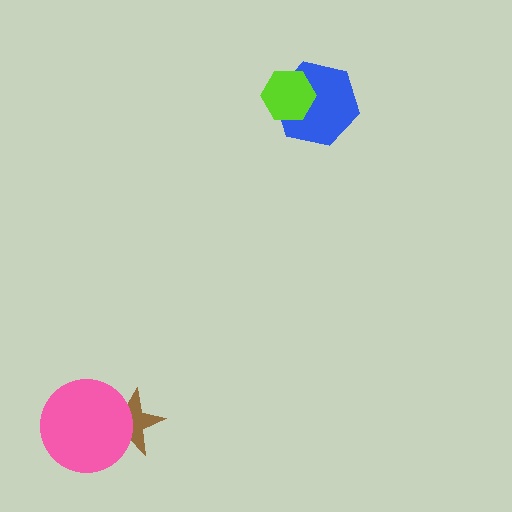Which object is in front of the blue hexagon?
The lime hexagon is in front of the blue hexagon.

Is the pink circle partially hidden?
No, no other shape covers it.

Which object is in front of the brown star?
The pink circle is in front of the brown star.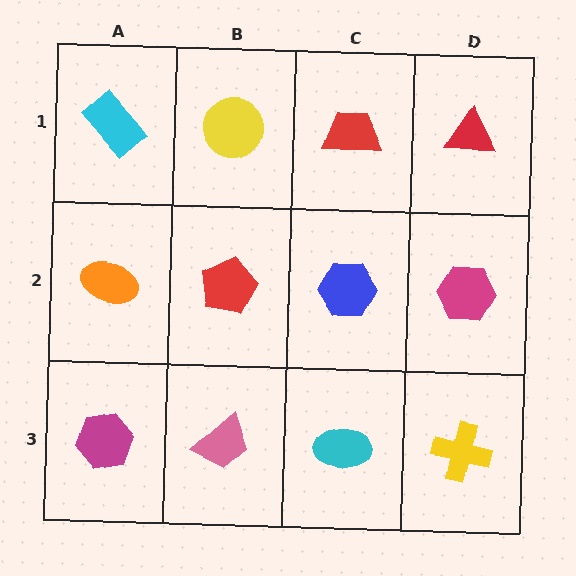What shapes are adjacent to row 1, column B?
A red pentagon (row 2, column B), a cyan rectangle (row 1, column A), a red trapezoid (row 1, column C).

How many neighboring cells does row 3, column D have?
2.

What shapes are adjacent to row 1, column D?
A magenta hexagon (row 2, column D), a red trapezoid (row 1, column C).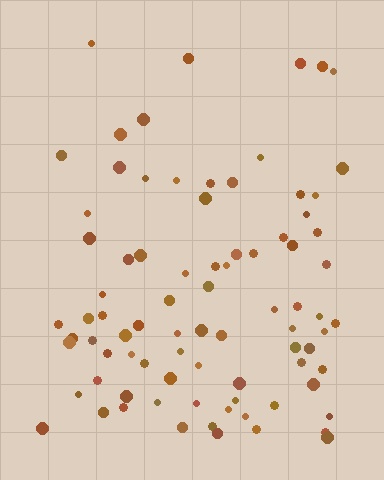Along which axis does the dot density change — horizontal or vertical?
Vertical.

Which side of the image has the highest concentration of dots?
The bottom.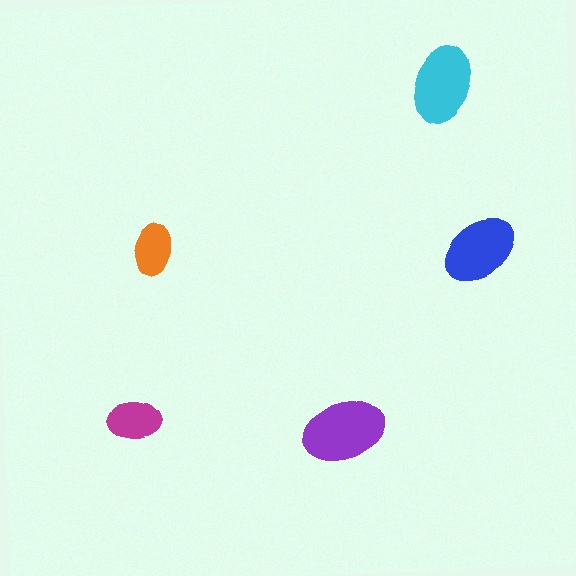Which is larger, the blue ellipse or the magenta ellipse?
The blue one.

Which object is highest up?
The cyan ellipse is topmost.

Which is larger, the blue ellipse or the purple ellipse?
The purple one.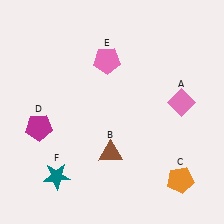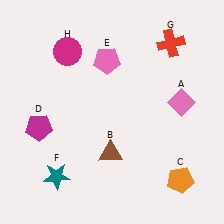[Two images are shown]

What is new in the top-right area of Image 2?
A red cross (G) was added in the top-right area of Image 2.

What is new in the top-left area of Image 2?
A magenta circle (H) was added in the top-left area of Image 2.